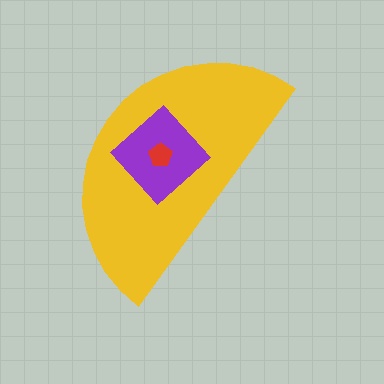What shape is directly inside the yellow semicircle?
The purple diamond.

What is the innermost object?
The red pentagon.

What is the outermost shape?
The yellow semicircle.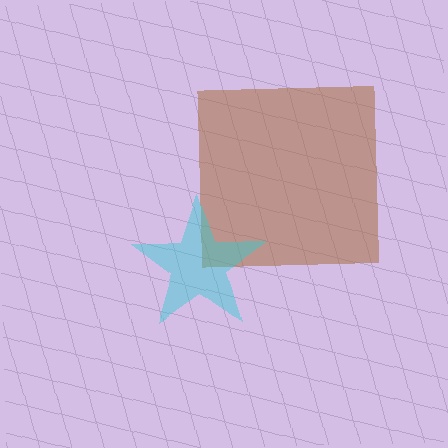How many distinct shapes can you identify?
There are 2 distinct shapes: a brown square, a cyan star.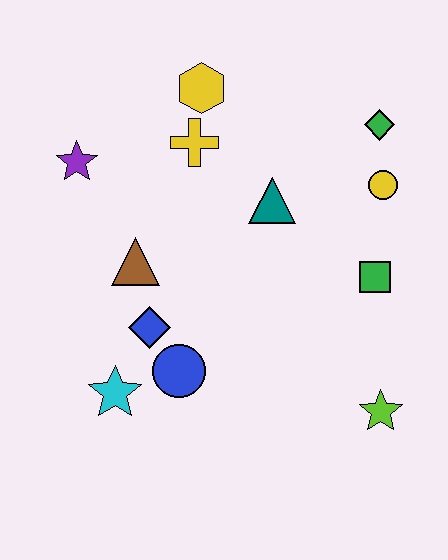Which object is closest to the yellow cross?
The yellow hexagon is closest to the yellow cross.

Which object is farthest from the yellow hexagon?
The lime star is farthest from the yellow hexagon.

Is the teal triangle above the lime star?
Yes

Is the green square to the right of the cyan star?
Yes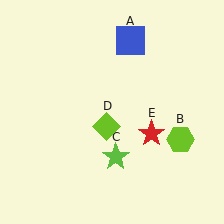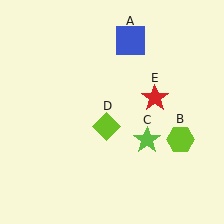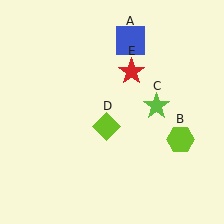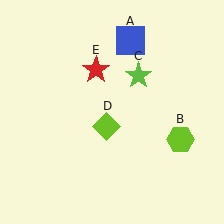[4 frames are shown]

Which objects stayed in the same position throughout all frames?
Blue square (object A) and lime hexagon (object B) and lime diamond (object D) remained stationary.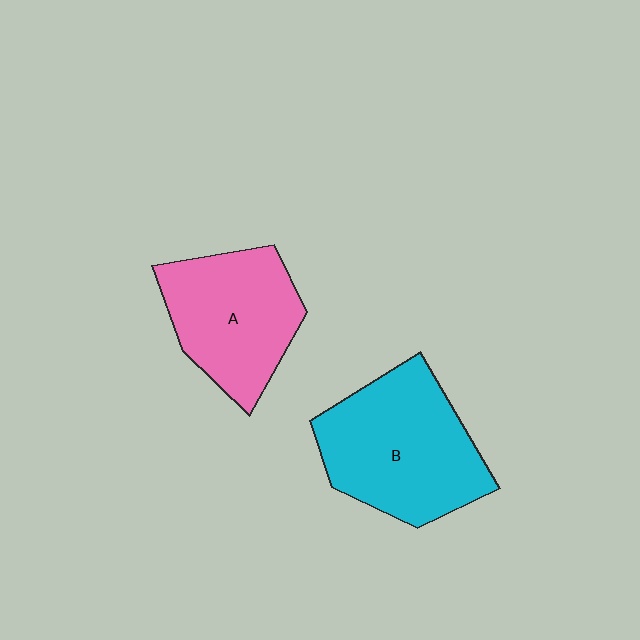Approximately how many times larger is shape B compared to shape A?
Approximately 1.2 times.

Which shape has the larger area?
Shape B (cyan).